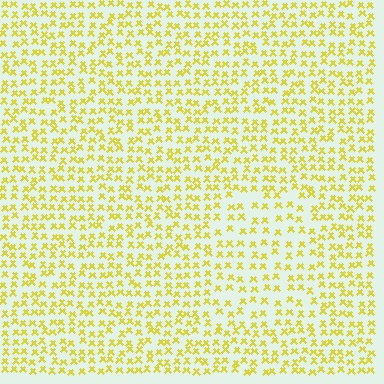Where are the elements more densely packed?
The elements are more densely packed outside the rectangle boundary.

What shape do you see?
I see a rectangle.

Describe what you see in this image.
The image contains small yellow elements arranged at two different densities. A rectangle-shaped region is visible where the elements are less densely packed than the surrounding area.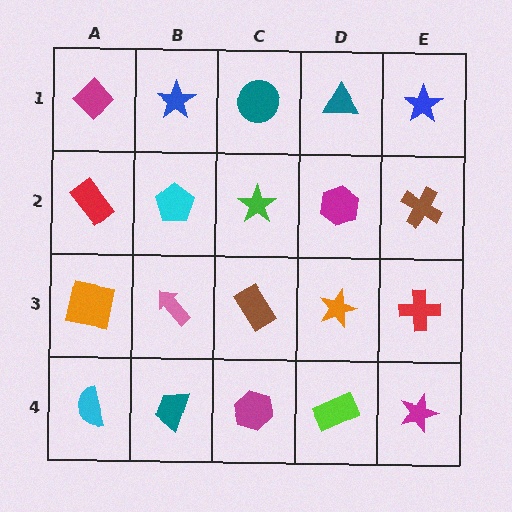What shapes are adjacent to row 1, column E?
A brown cross (row 2, column E), a teal triangle (row 1, column D).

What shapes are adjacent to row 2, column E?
A blue star (row 1, column E), a red cross (row 3, column E), a magenta hexagon (row 2, column D).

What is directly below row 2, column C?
A brown rectangle.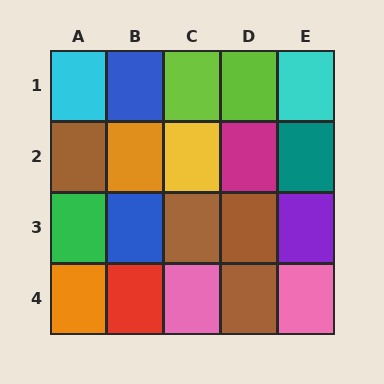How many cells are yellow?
1 cell is yellow.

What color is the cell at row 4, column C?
Pink.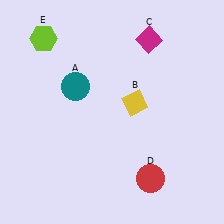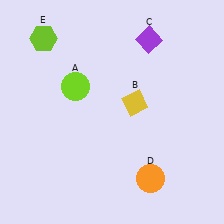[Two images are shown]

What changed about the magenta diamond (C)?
In Image 1, C is magenta. In Image 2, it changed to purple.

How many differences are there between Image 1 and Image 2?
There are 3 differences between the two images.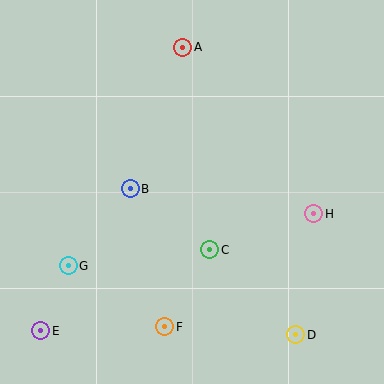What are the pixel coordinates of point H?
Point H is at (314, 214).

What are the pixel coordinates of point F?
Point F is at (165, 327).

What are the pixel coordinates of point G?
Point G is at (68, 266).